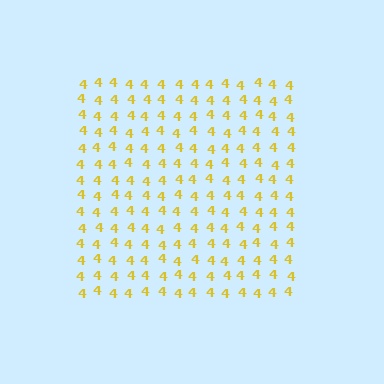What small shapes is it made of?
It is made of small digit 4's.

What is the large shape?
The large shape is a square.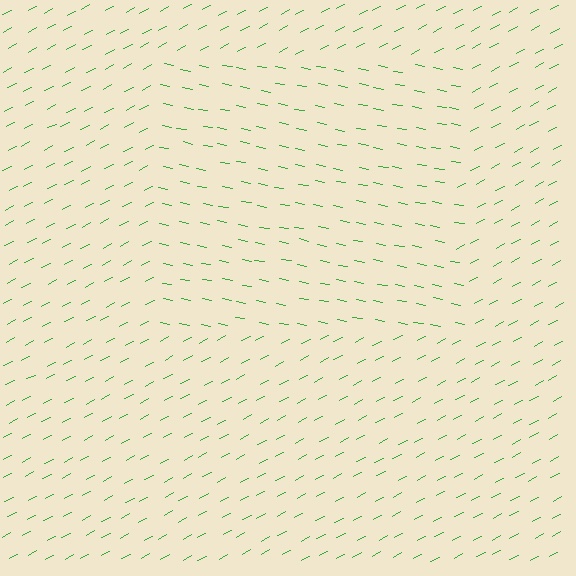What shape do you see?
I see a rectangle.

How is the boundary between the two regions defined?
The boundary is defined purely by a change in line orientation (approximately 39 degrees difference). All lines are the same color and thickness.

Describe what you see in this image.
The image is filled with small green line segments. A rectangle region in the image has lines oriented differently from the surrounding lines, creating a visible texture boundary.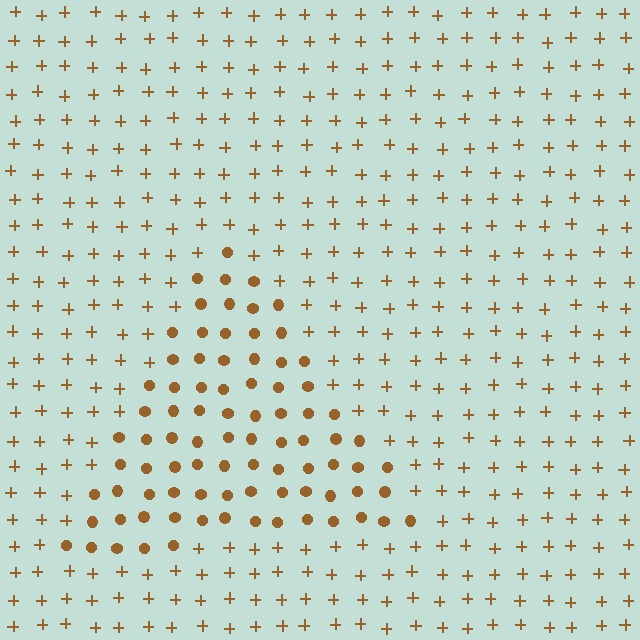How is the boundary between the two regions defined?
The boundary is defined by a change in element shape: circles inside vs. plus signs outside. All elements share the same color and spacing.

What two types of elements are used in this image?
The image uses circles inside the triangle region and plus signs outside it.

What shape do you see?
I see a triangle.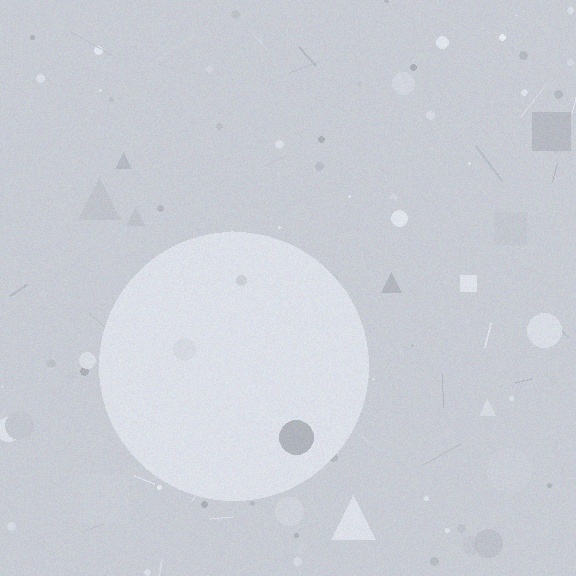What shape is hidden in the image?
A circle is hidden in the image.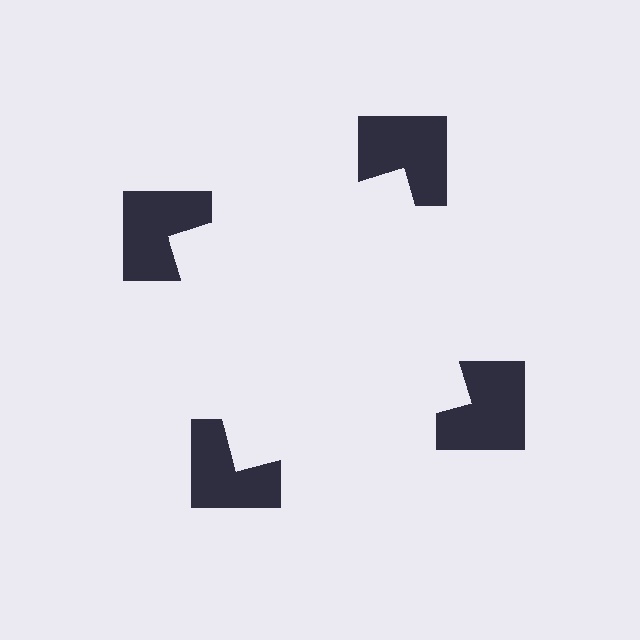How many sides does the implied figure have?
4 sides.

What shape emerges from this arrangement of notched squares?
An illusory square — its edges are inferred from the aligned wedge cuts in the notched squares, not physically drawn.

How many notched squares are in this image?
There are 4 — one at each vertex of the illusory square.